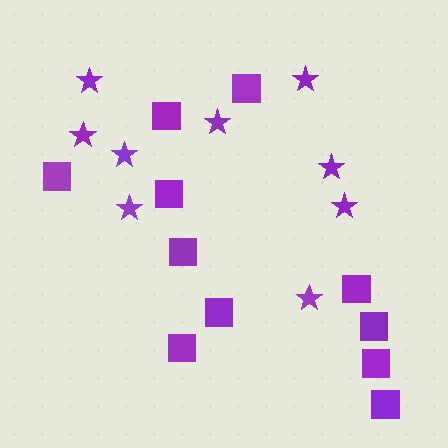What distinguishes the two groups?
There are 2 groups: one group of squares (11) and one group of stars (9).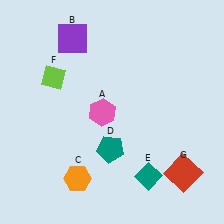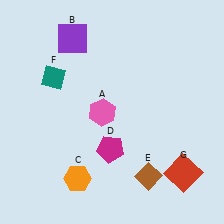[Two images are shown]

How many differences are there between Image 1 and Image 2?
There are 3 differences between the two images.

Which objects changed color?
D changed from teal to magenta. E changed from teal to brown. F changed from lime to teal.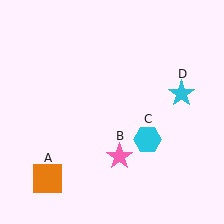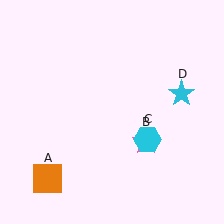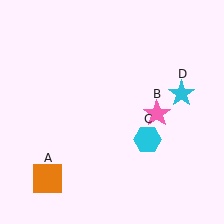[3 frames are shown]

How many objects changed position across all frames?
1 object changed position: pink star (object B).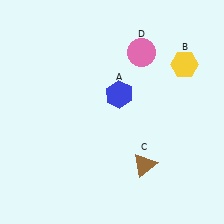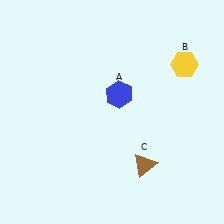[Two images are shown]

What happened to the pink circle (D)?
The pink circle (D) was removed in Image 2. It was in the top-right area of Image 1.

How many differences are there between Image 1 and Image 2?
There is 1 difference between the two images.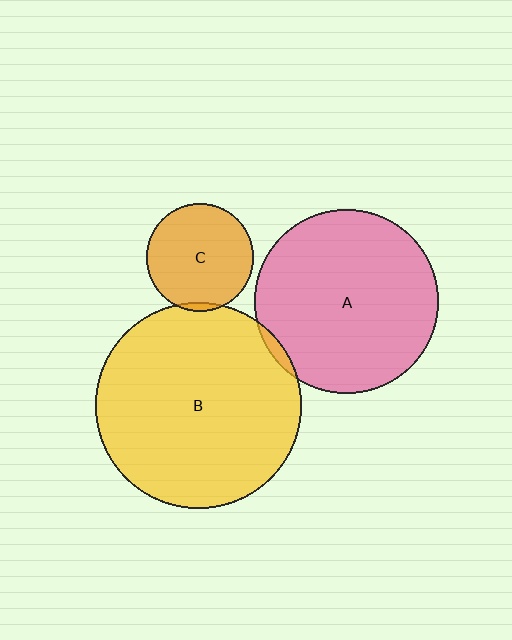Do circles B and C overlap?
Yes.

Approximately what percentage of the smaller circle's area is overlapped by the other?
Approximately 5%.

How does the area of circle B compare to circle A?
Approximately 1.3 times.